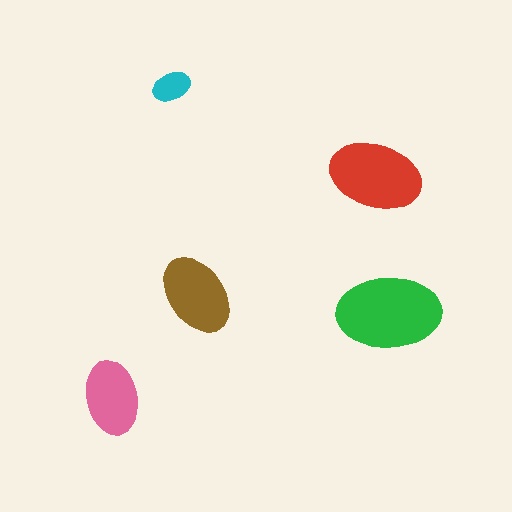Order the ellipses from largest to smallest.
the green one, the red one, the brown one, the pink one, the cyan one.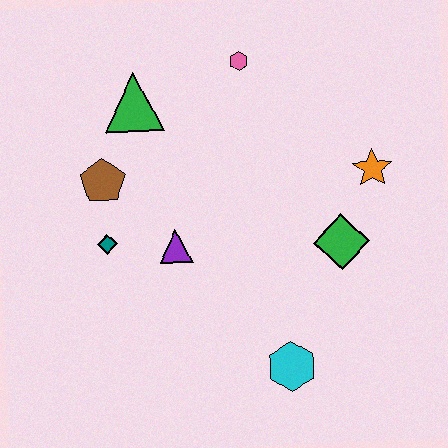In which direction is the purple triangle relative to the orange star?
The purple triangle is to the left of the orange star.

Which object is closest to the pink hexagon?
The green triangle is closest to the pink hexagon.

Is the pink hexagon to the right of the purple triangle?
Yes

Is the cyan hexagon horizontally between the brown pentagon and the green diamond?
Yes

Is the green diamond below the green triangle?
Yes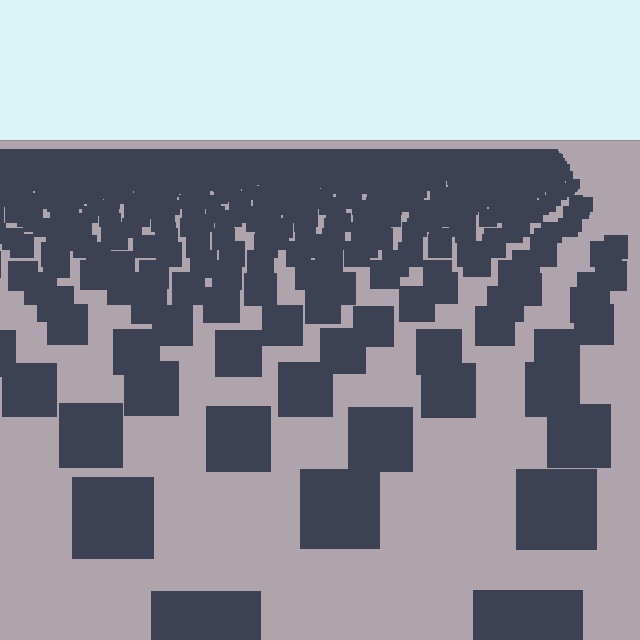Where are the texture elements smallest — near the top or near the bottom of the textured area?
Near the top.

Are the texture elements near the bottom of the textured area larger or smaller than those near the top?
Larger. Near the bottom, elements are closer to the viewer and appear at a bigger on-screen size.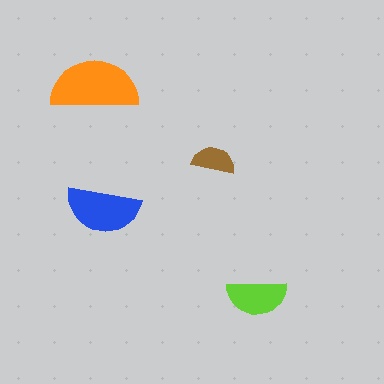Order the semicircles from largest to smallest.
the orange one, the blue one, the lime one, the brown one.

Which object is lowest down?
The lime semicircle is bottommost.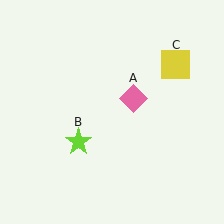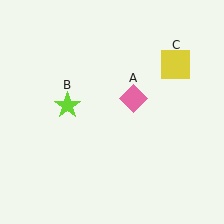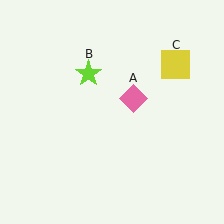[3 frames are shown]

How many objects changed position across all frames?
1 object changed position: lime star (object B).